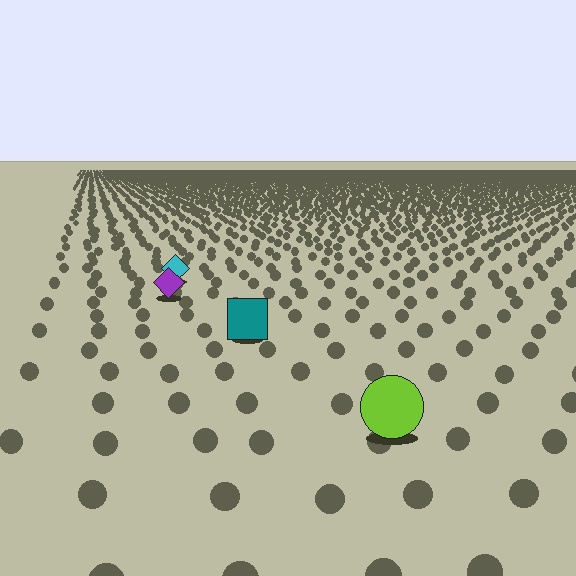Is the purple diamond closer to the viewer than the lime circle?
No. The lime circle is closer — you can tell from the texture gradient: the ground texture is coarser near it.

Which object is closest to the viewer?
The lime circle is closest. The texture marks near it are larger and more spread out.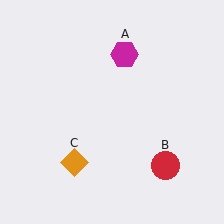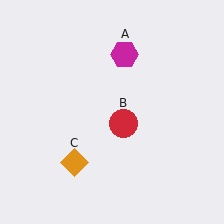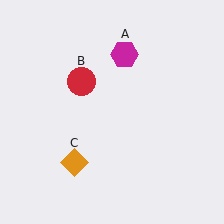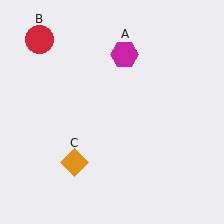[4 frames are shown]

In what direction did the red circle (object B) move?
The red circle (object B) moved up and to the left.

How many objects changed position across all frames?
1 object changed position: red circle (object B).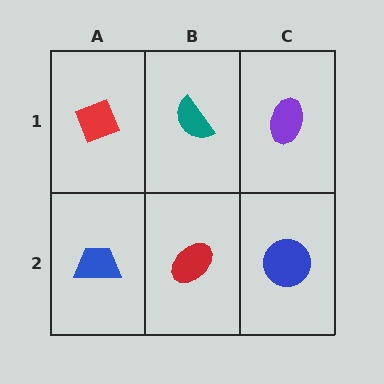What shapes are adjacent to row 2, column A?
A red diamond (row 1, column A), a red ellipse (row 2, column B).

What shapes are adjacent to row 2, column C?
A purple ellipse (row 1, column C), a red ellipse (row 2, column B).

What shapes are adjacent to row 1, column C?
A blue circle (row 2, column C), a teal semicircle (row 1, column B).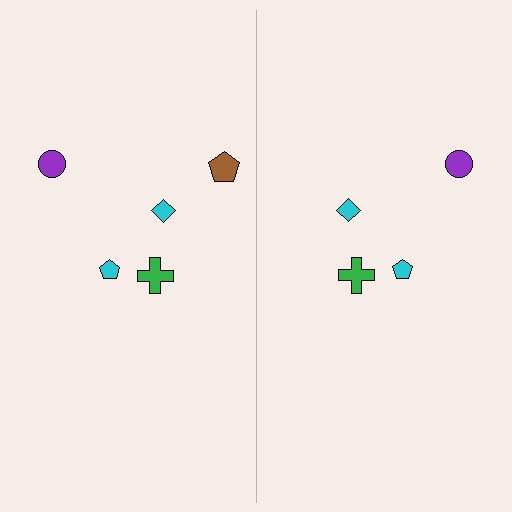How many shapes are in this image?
There are 9 shapes in this image.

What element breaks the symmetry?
A brown pentagon is missing from the right side.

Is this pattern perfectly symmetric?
No, the pattern is not perfectly symmetric. A brown pentagon is missing from the right side.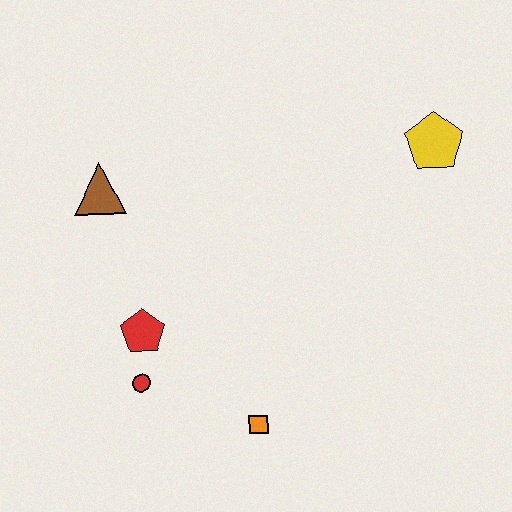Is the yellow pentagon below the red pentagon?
No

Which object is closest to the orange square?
The red circle is closest to the orange square.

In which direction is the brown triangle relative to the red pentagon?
The brown triangle is above the red pentagon.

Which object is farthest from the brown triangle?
The yellow pentagon is farthest from the brown triangle.